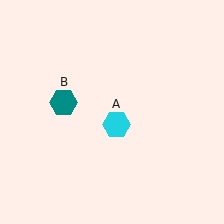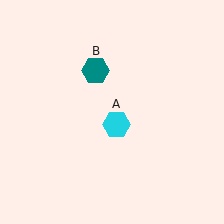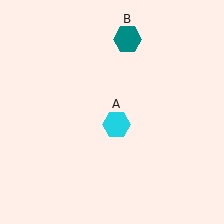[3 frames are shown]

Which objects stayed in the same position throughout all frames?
Cyan hexagon (object A) remained stationary.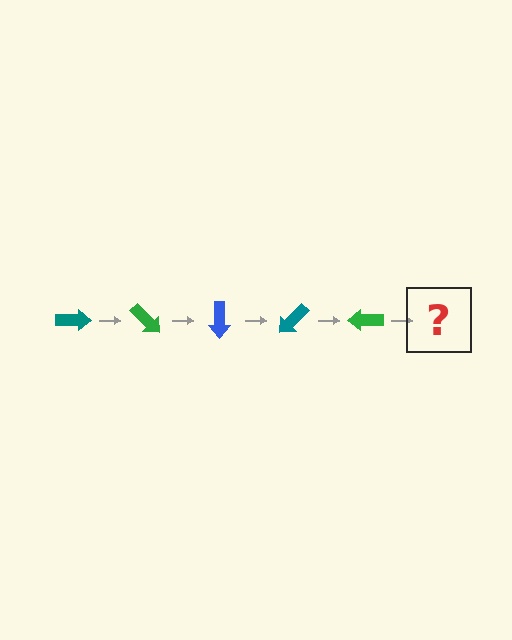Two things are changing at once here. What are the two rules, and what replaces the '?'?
The two rules are that it rotates 45 degrees each step and the color cycles through teal, green, and blue. The '?' should be a blue arrow, rotated 225 degrees from the start.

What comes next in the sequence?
The next element should be a blue arrow, rotated 225 degrees from the start.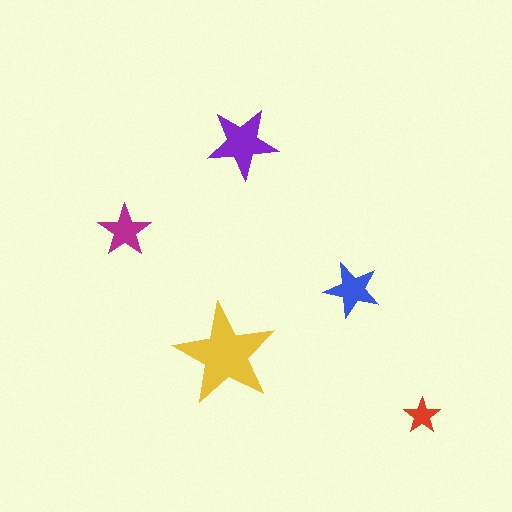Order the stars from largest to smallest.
the yellow one, the purple one, the blue one, the magenta one, the red one.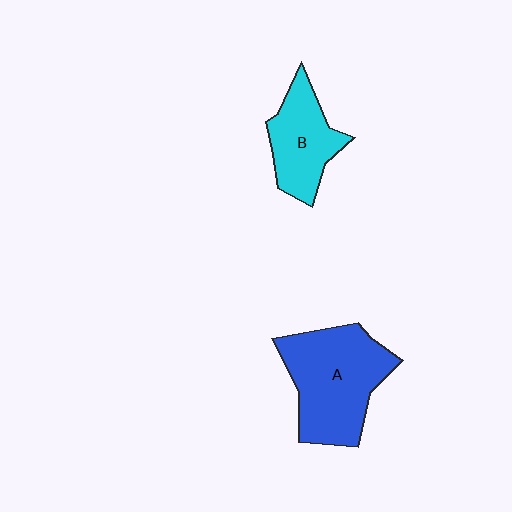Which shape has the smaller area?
Shape B (cyan).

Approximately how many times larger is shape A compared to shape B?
Approximately 1.6 times.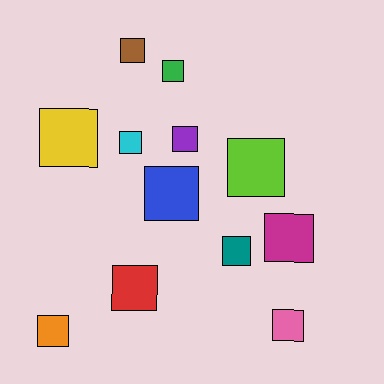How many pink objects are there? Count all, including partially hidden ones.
There is 1 pink object.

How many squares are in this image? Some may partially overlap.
There are 12 squares.